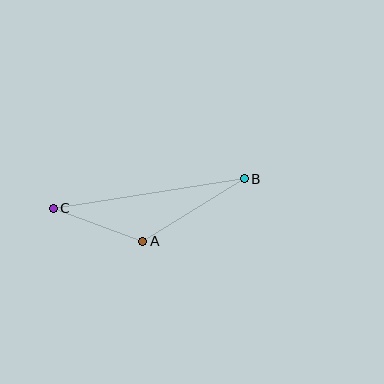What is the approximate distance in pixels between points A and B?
The distance between A and B is approximately 119 pixels.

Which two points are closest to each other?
Points A and C are closest to each other.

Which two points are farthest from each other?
Points B and C are farthest from each other.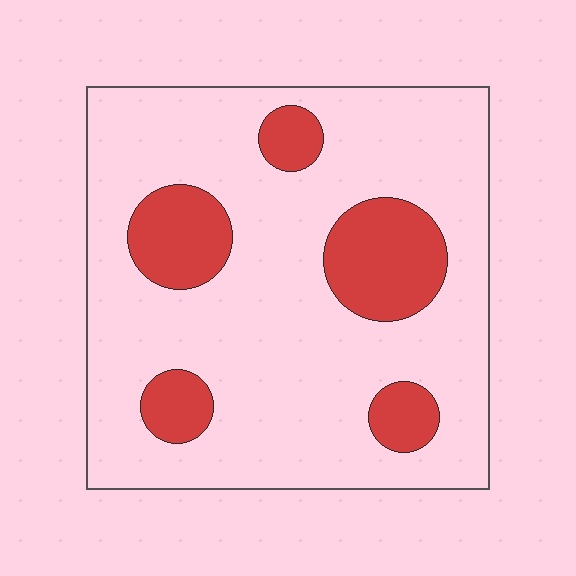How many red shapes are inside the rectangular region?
5.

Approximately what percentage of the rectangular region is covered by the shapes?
Approximately 20%.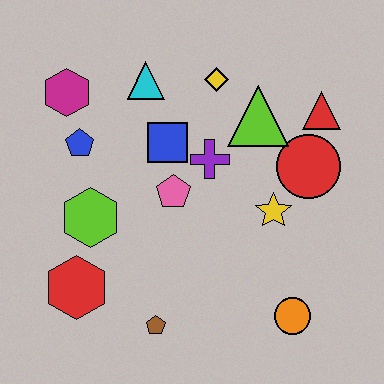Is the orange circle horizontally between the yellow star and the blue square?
No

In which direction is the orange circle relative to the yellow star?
The orange circle is below the yellow star.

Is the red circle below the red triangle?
Yes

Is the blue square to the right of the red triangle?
No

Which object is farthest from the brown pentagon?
The red triangle is farthest from the brown pentagon.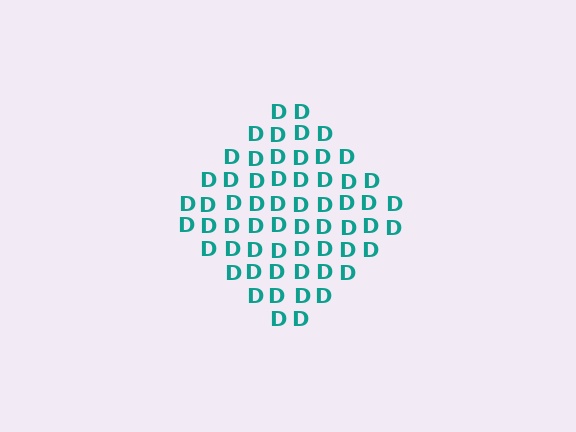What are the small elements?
The small elements are letter D's.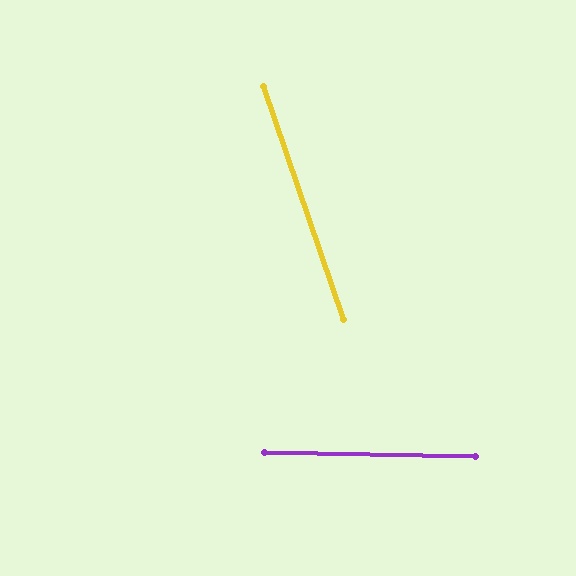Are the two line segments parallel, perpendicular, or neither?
Neither parallel nor perpendicular — they differ by about 70°.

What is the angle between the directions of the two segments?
Approximately 70 degrees.